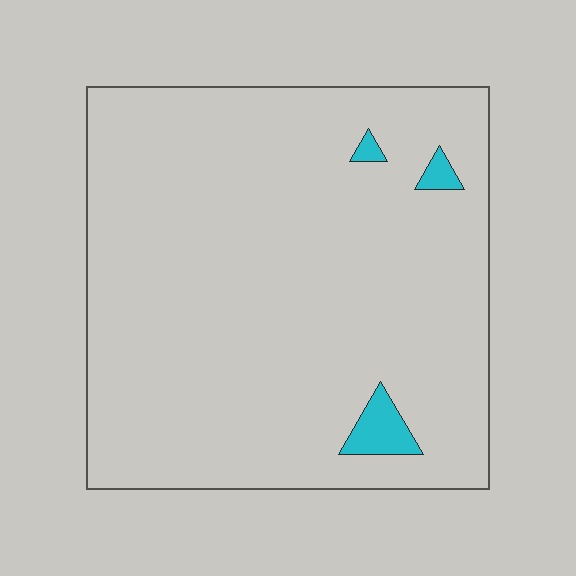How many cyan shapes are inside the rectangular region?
3.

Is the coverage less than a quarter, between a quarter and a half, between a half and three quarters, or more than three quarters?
Less than a quarter.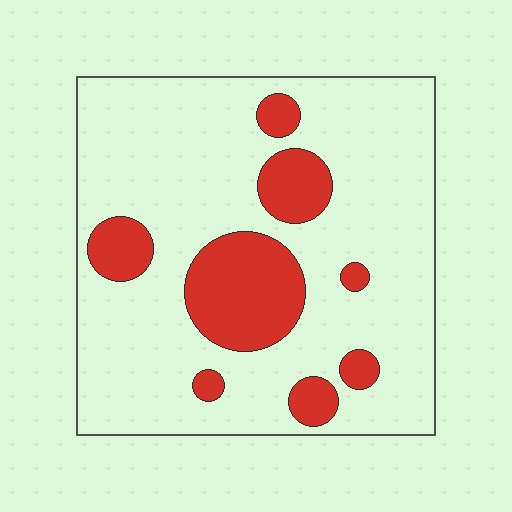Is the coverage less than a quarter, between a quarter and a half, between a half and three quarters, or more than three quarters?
Less than a quarter.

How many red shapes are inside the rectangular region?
8.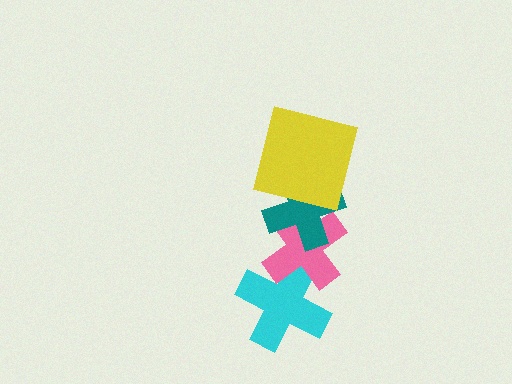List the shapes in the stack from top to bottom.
From top to bottom: the yellow square, the teal cross, the pink cross, the cyan cross.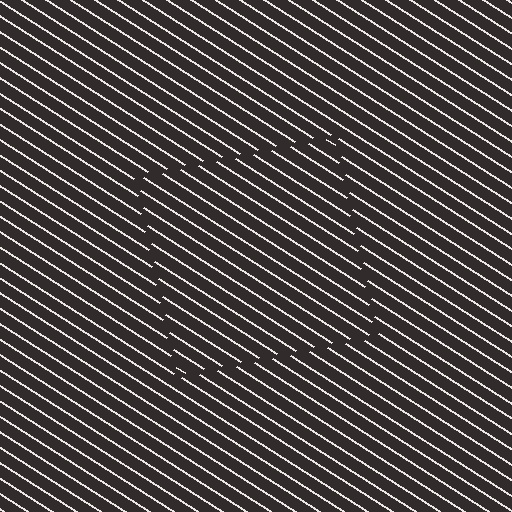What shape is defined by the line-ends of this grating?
An illusory square. The interior of the shape contains the same grating, shifted by half a period — the contour is defined by the phase discontinuity where line-ends from the inner and outer gratings abut.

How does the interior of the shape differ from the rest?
The interior of the shape contains the same grating, shifted by half a period — the contour is defined by the phase discontinuity where line-ends from the inner and outer gratings abut.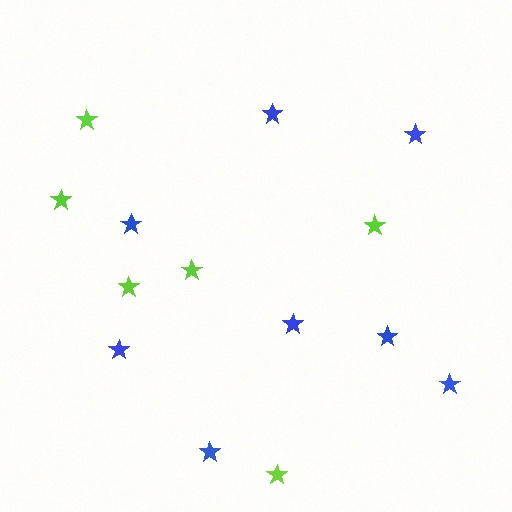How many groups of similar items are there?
There are 2 groups: one group of blue stars (8) and one group of lime stars (6).